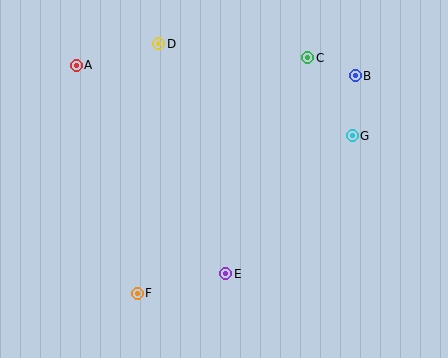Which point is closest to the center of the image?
Point E at (226, 274) is closest to the center.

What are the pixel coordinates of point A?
Point A is at (76, 65).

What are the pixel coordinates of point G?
Point G is at (352, 136).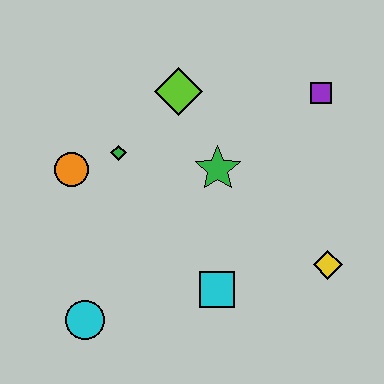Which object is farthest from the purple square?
The cyan circle is farthest from the purple square.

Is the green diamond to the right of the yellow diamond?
No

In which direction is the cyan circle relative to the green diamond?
The cyan circle is below the green diamond.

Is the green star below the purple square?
Yes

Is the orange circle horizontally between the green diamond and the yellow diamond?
No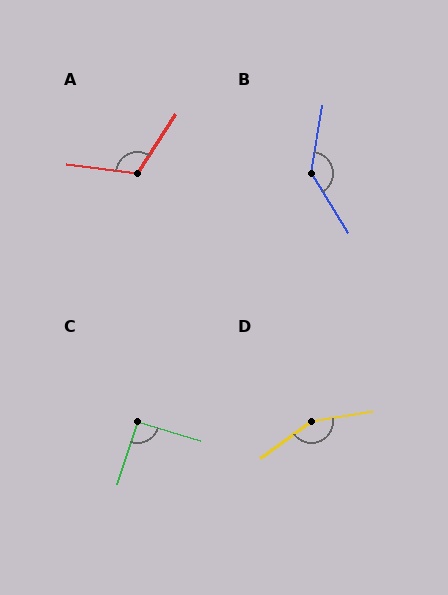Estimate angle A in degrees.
Approximately 116 degrees.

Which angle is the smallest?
C, at approximately 91 degrees.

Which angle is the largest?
D, at approximately 153 degrees.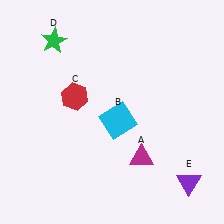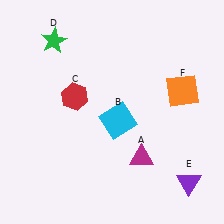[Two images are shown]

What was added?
An orange square (F) was added in Image 2.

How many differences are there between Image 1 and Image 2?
There is 1 difference between the two images.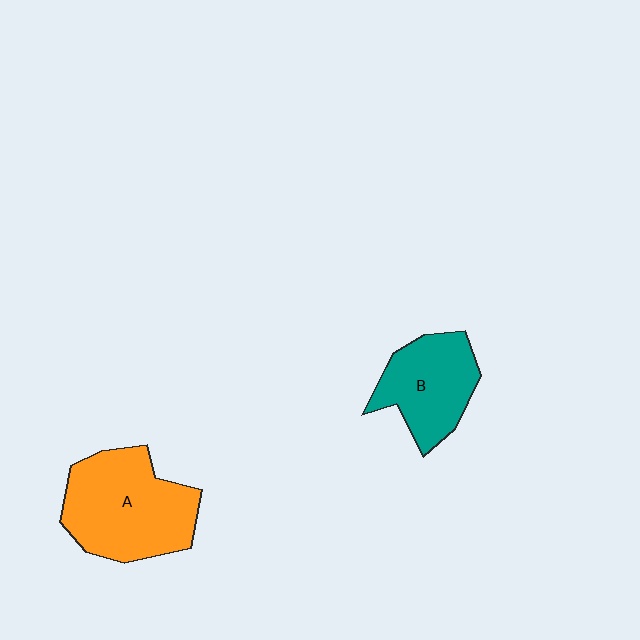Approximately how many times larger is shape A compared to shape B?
Approximately 1.4 times.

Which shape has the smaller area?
Shape B (teal).